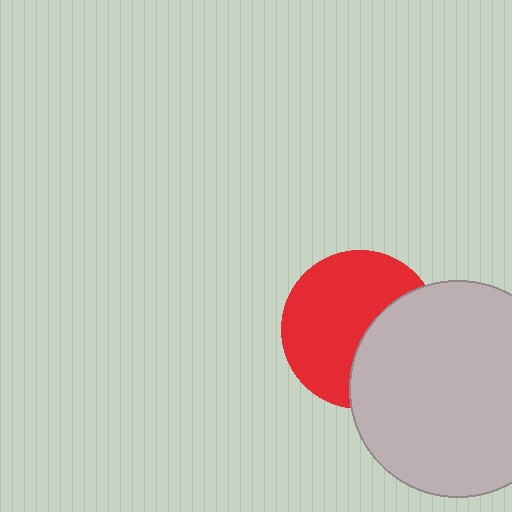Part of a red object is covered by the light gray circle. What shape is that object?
It is a circle.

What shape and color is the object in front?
The object in front is a light gray circle.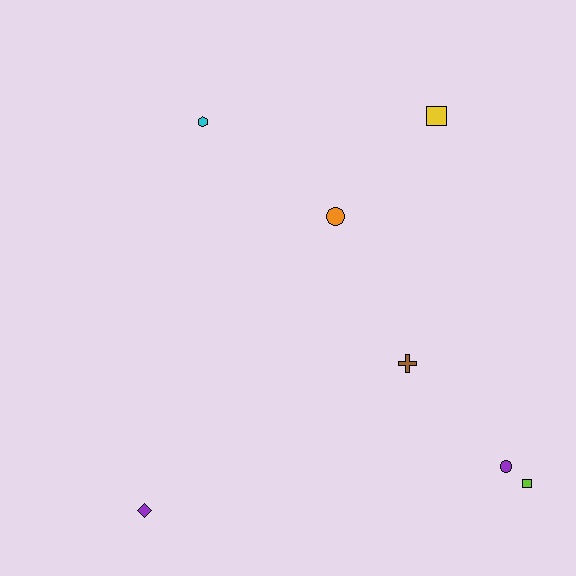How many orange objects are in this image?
There is 1 orange object.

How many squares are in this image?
There are 2 squares.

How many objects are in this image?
There are 7 objects.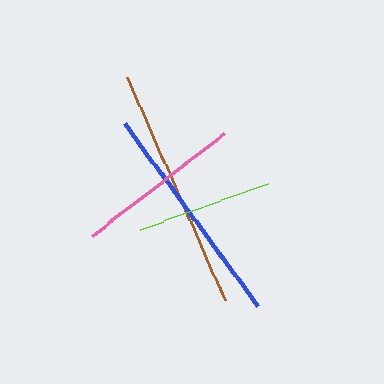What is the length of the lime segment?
The lime segment is approximately 136 pixels long.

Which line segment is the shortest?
The lime line is the shortest at approximately 136 pixels.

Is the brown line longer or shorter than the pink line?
The brown line is longer than the pink line.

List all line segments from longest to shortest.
From longest to shortest: brown, blue, pink, lime.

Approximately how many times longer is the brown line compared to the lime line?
The brown line is approximately 1.8 times the length of the lime line.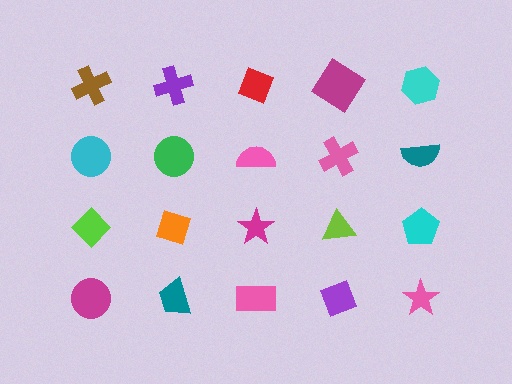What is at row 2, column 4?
A pink cross.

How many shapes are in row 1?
5 shapes.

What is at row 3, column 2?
An orange diamond.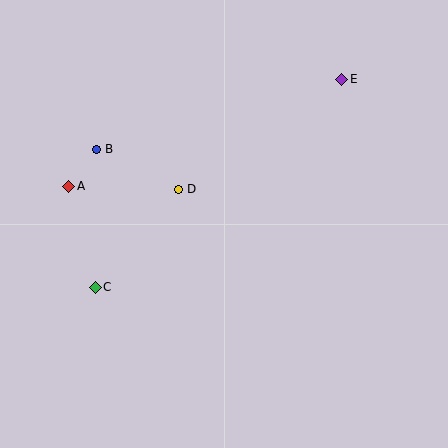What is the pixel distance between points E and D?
The distance between E and D is 197 pixels.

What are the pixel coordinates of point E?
Point E is at (342, 79).